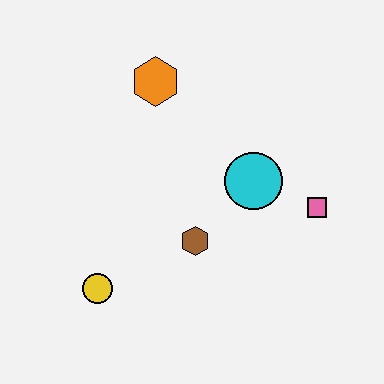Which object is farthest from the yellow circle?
The pink square is farthest from the yellow circle.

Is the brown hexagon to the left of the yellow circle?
No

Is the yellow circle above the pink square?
No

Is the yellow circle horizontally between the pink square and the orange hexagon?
No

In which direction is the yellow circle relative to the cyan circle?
The yellow circle is to the left of the cyan circle.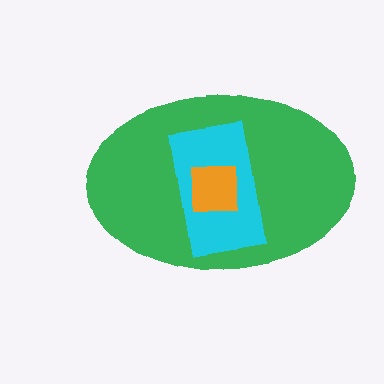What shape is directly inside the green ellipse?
The cyan rectangle.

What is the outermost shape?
The green ellipse.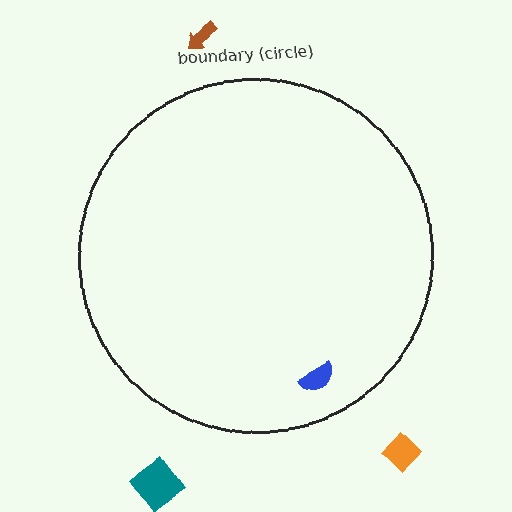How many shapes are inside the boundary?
1 inside, 3 outside.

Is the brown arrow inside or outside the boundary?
Outside.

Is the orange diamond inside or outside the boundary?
Outside.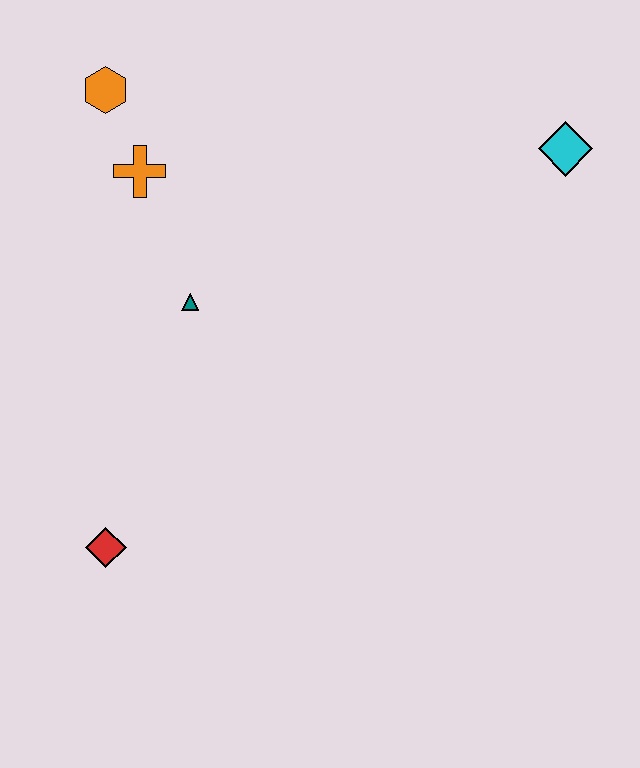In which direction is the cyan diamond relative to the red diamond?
The cyan diamond is to the right of the red diamond.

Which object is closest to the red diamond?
The teal triangle is closest to the red diamond.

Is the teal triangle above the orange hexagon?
No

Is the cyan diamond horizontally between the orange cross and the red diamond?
No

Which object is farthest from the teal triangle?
The cyan diamond is farthest from the teal triangle.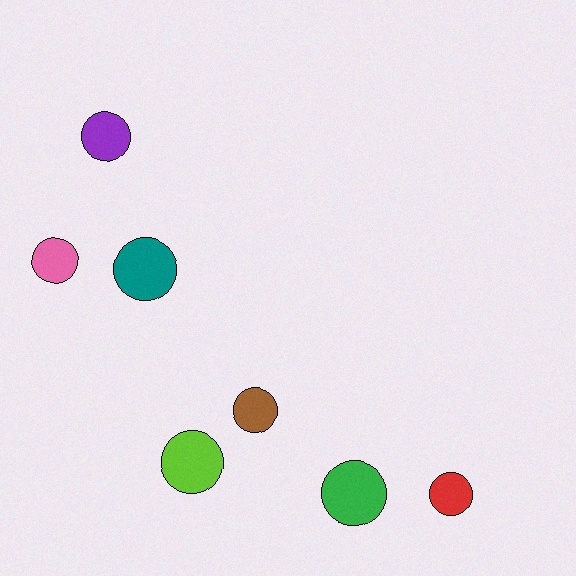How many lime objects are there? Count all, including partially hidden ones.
There is 1 lime object.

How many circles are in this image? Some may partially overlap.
There are 7 circles.